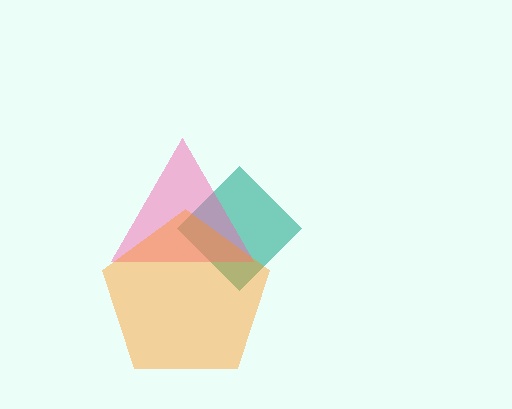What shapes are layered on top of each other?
The layered shapes are: a teal diamond, a pink triangle, an orange pentagon.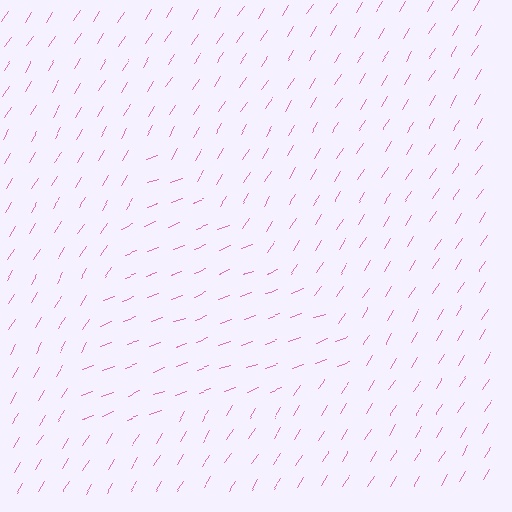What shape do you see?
I see a triangle.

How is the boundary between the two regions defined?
The boundary is defined purely by a change in line orientation (approximately 37 degrees difference). All lines are the same color and thickness.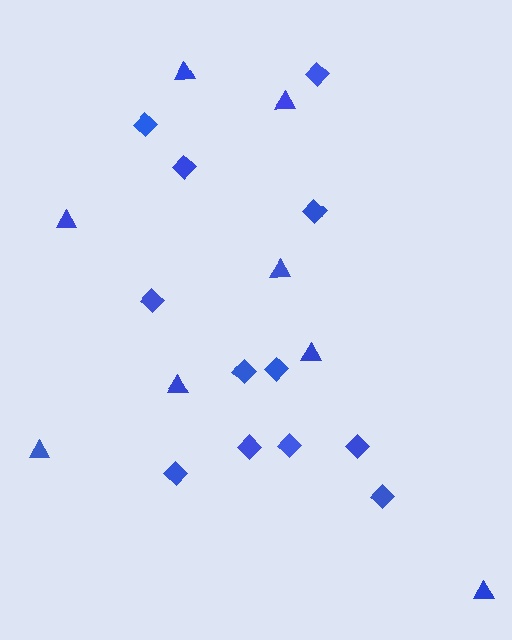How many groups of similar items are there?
There are 2 groups: one group of triangles (8) and one group of diamonds (12).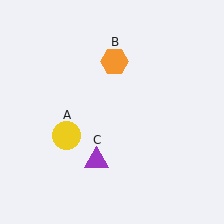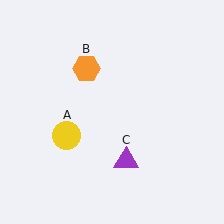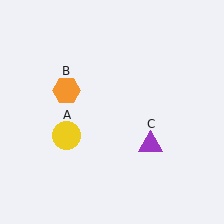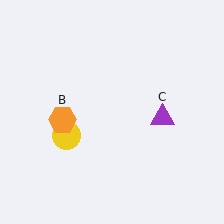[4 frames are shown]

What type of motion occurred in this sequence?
The orange hexagon (object B), purple triangle (object C) rotated counterclockwise around the center of the scene.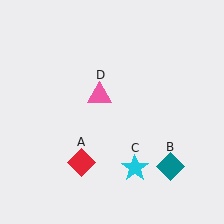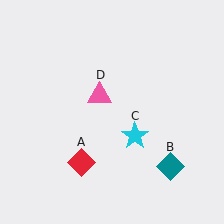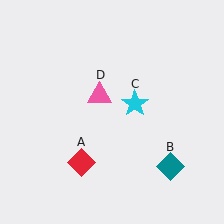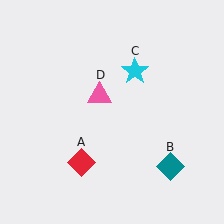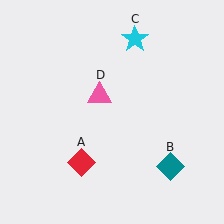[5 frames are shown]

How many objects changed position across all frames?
1 object changed position: cyan star (object C).